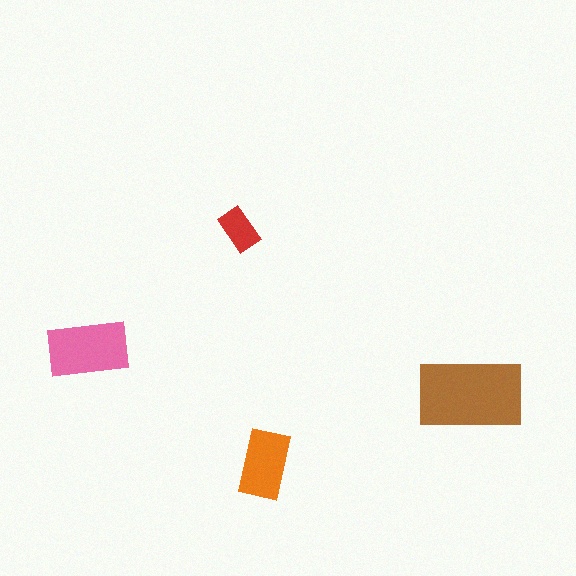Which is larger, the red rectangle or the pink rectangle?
The pink one.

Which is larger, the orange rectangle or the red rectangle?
The orange one.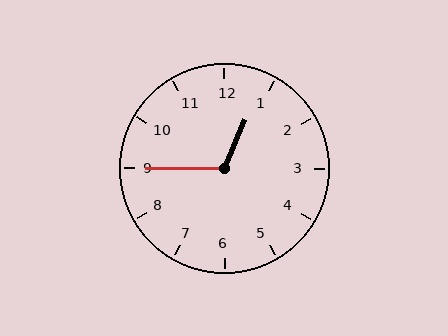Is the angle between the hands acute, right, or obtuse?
It is obtuse.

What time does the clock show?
12:45.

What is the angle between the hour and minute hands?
Approximately 112 degrees.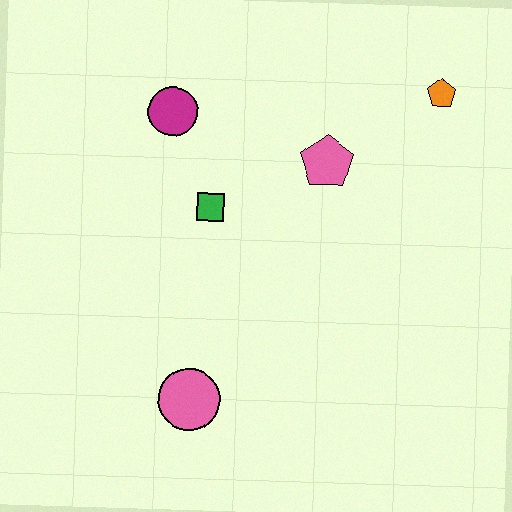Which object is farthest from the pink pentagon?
The pink circle is farthest from the pink pentagon.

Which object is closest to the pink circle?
The green square is closest to the pink circle.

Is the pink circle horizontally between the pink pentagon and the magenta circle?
Yes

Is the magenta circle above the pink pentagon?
Yes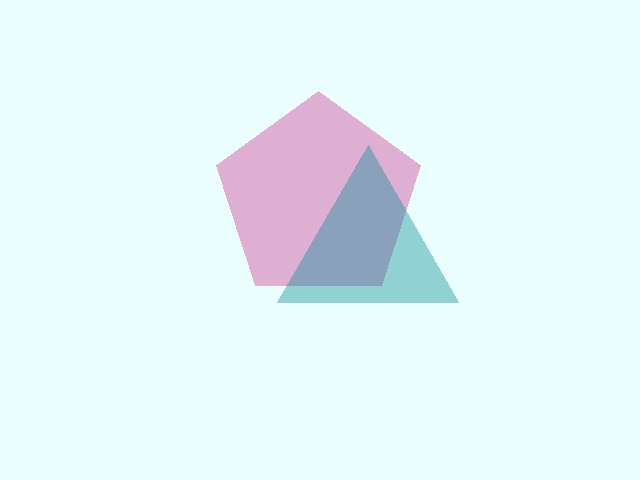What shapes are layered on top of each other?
The layered shapes are: a magenta pentagon, a teal triangle.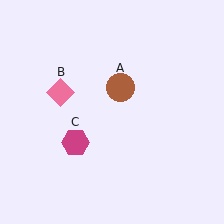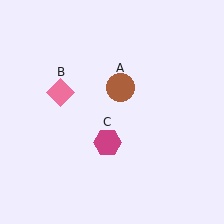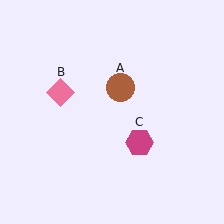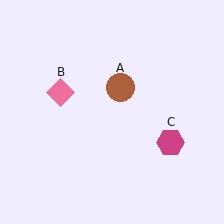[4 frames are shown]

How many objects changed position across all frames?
1 object changed position: magenta hexagon (object C).